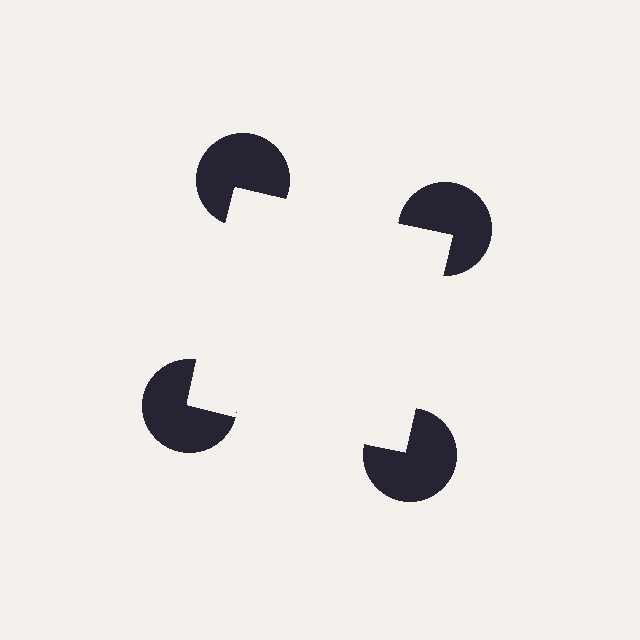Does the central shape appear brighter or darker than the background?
It typically appears slightly brighter than the background, even though no actual brightness change is drawn.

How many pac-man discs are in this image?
There are 4 — one at each vertex of the illusory square.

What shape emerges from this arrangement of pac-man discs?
An illusory square — its edges are inferred from the aligned wedge cuts in the pac-man discs, not physically drawn.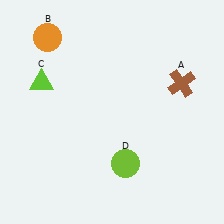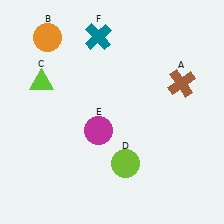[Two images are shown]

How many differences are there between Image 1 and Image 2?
There are 2 differences between the two images.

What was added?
A magenta circle (E), a teal cross (F) were added in Image 2.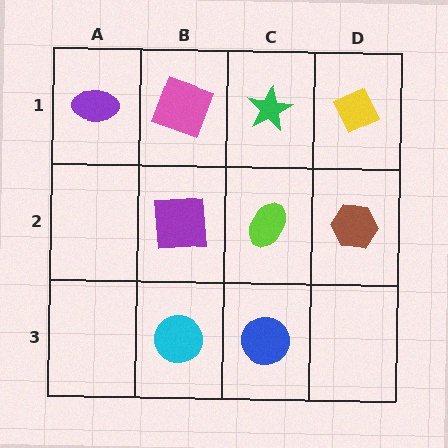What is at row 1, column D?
A yellow diamond.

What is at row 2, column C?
A lime ellipse.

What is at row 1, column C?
A green star.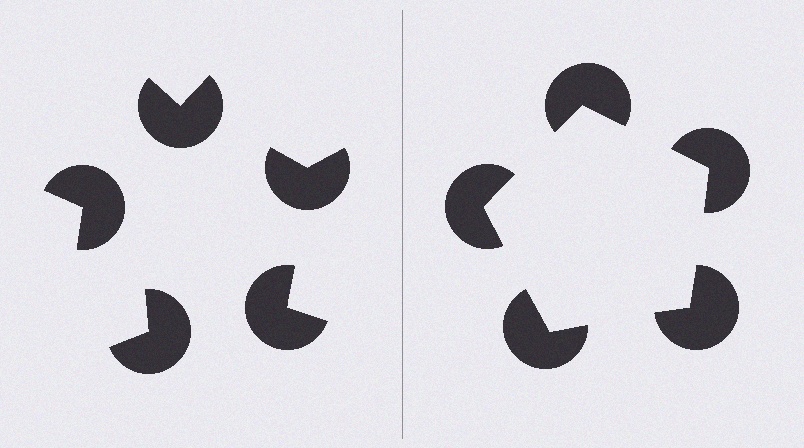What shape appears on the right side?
An illusory pentagon.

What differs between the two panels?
The pac-man discs are positioned identically on both sides; only the wedge orientations differ. On the right they align to a pentagon; on the left they are misaligned.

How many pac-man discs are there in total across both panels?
10 — 5 on each side.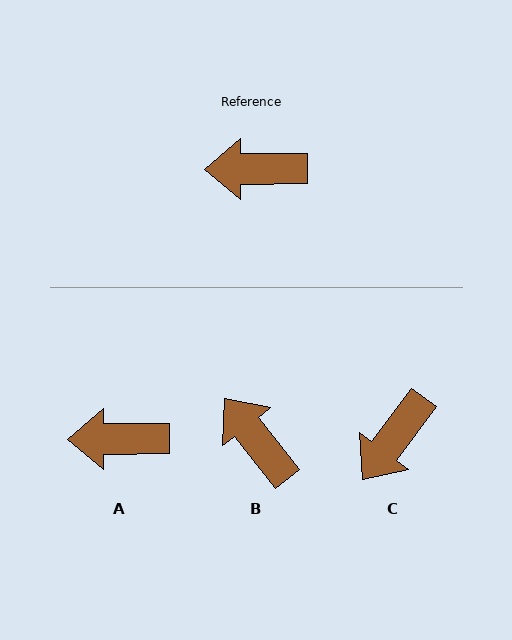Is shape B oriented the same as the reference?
No, it is off by about 52 degrees.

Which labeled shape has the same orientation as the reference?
A.